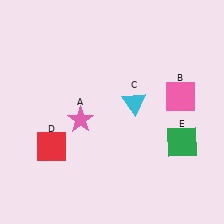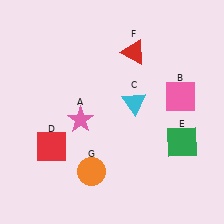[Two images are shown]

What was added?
A red triangle (F), an orange circle (G) were added in Image 2.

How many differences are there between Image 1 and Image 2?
There are 2 differences between the two images.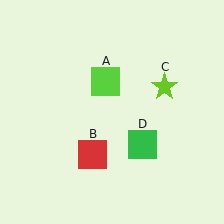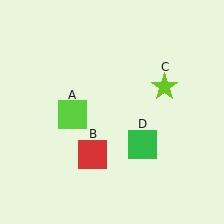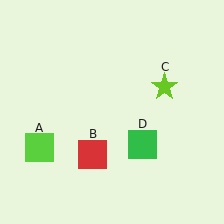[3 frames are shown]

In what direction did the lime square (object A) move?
The lime square (object A) moved down and to the left.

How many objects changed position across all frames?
1 object changed position: lime square (object A).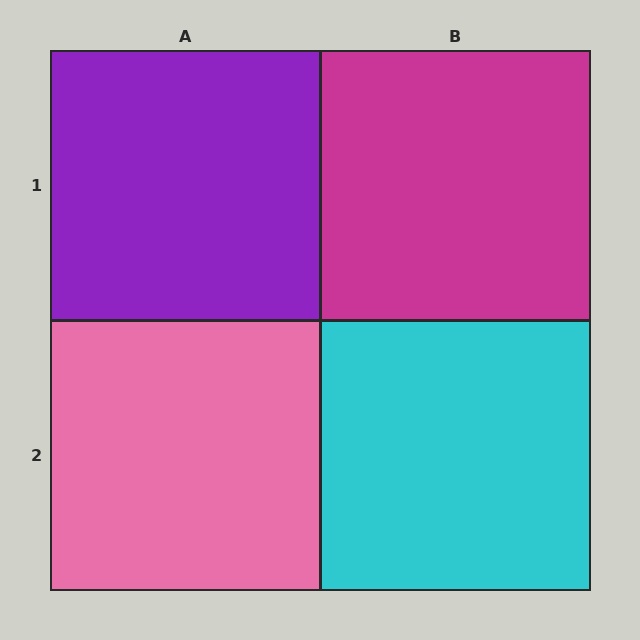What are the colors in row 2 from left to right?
Pink, cyan.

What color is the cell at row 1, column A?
Purple.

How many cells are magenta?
1 cell is magenta.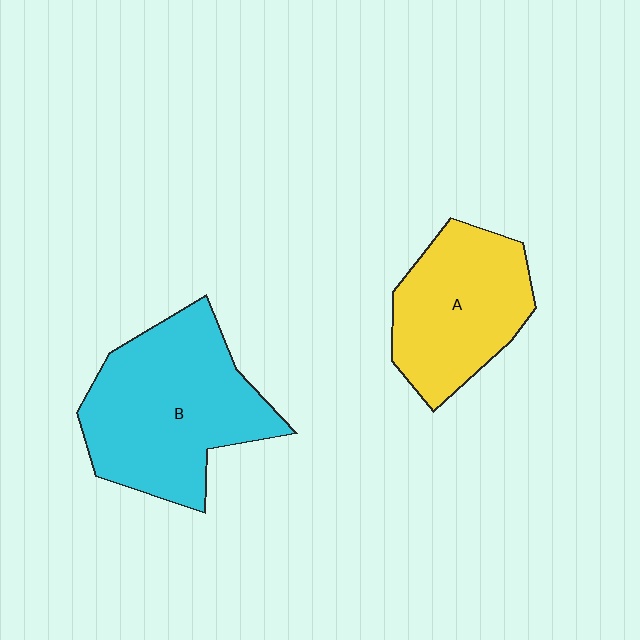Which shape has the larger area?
Shape B (cyan).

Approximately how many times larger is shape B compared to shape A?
Approximately 1.4 times.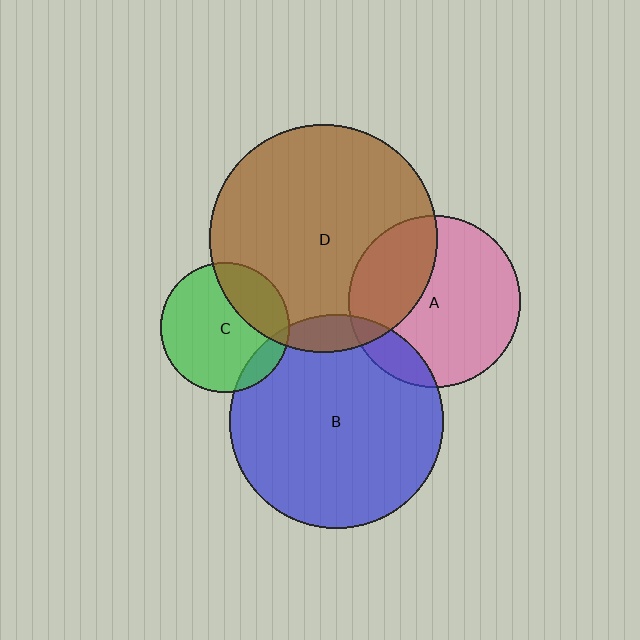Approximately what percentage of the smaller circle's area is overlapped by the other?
Approximately 10%.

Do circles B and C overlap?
Yes.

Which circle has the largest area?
Circle D (brown).